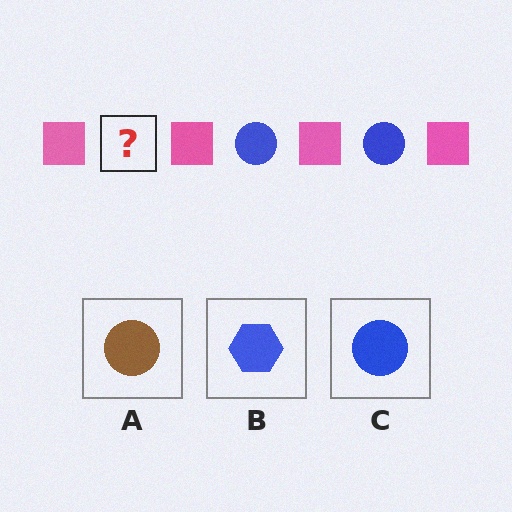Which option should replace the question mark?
Option C.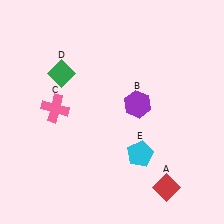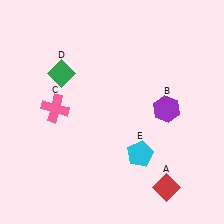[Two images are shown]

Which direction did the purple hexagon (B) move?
The purple hexagon (B) moved right.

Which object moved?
The purple hexagon (B) moved right.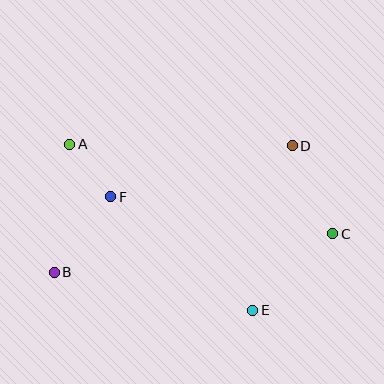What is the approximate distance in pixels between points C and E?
The distance between C and E is approximately 110 pixels.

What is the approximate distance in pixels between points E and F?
The distance between E and F is approximately 182 pixels.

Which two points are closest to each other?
Points A and F are closest to each other.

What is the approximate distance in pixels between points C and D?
The distance between C and D is approximately 97 pixels.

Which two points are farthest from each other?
Points B and C are farthest from each other.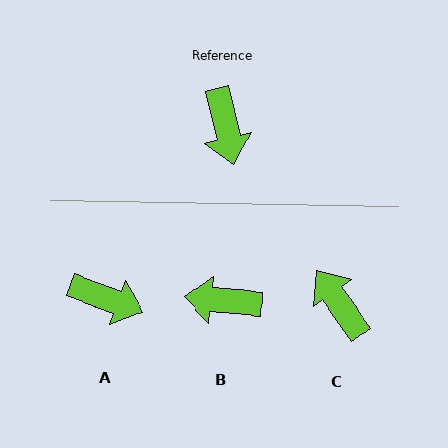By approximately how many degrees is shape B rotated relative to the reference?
Approximately 108 degrees clockwise.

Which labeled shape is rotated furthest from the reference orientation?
C, about 157 degrees away.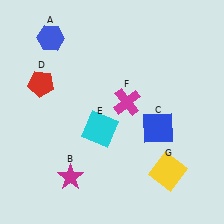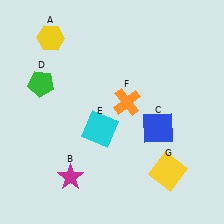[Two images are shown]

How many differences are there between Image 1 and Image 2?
There are 3 differences between the two images.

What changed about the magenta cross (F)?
In Image 1, F is magenta. In Image 2, it changed to orange.